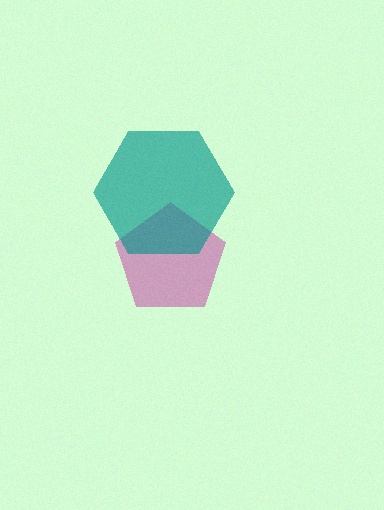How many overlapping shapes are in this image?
There are 2 overlapping shapes in the image.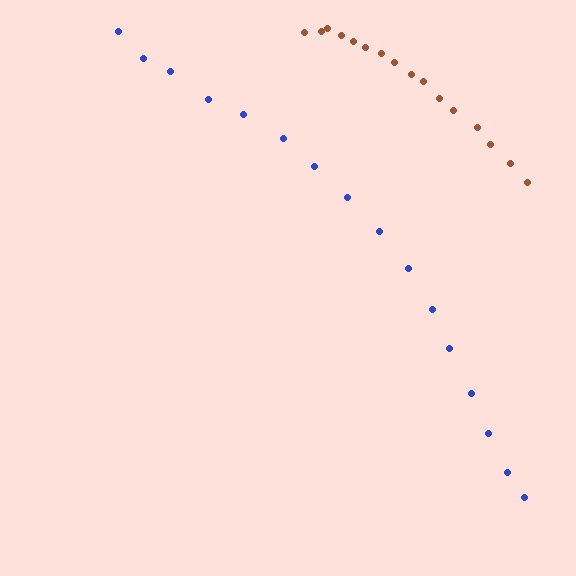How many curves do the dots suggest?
There are 2 distinct paths.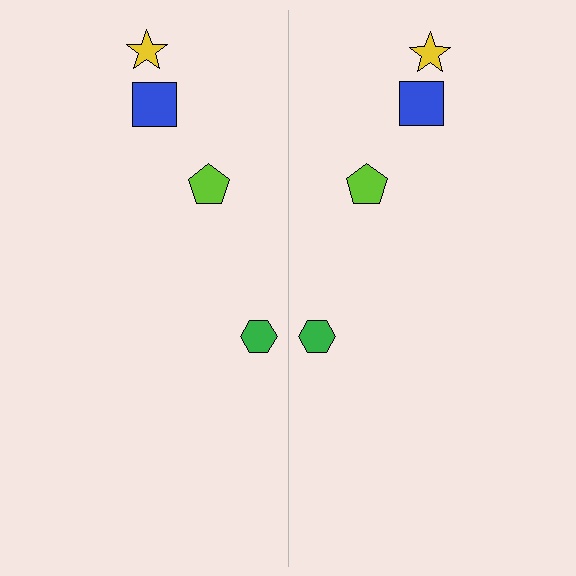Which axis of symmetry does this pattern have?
The pattern has a vertical axis of symmetry running through the center of the image.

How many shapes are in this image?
There are 8 shapes in this image.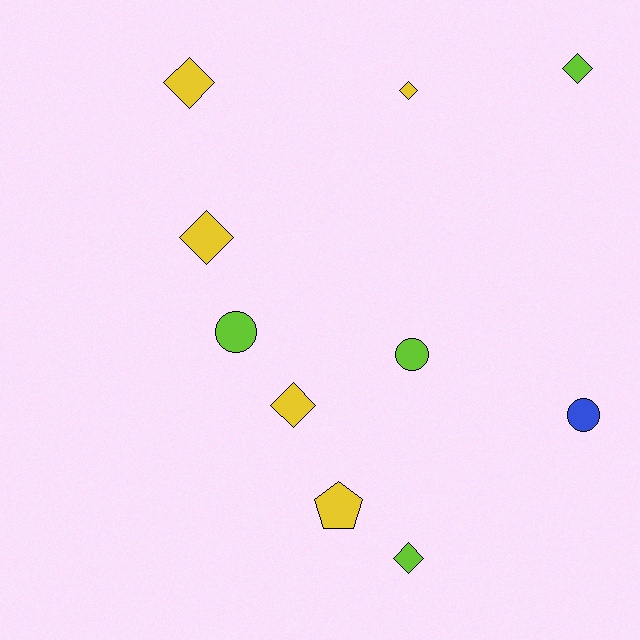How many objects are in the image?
There are 10 objects.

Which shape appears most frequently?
Diamond, with 6 objects.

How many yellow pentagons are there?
There is 1 yellow pentagon.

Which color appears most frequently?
Yellow, with 5 objects.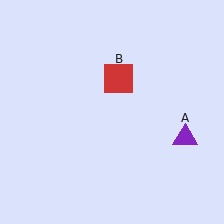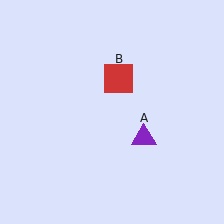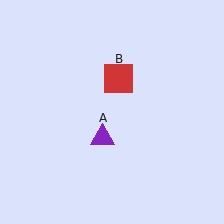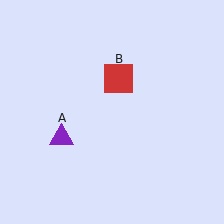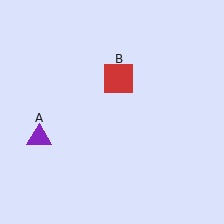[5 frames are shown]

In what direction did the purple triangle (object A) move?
The purple triangle (object A) moved left.